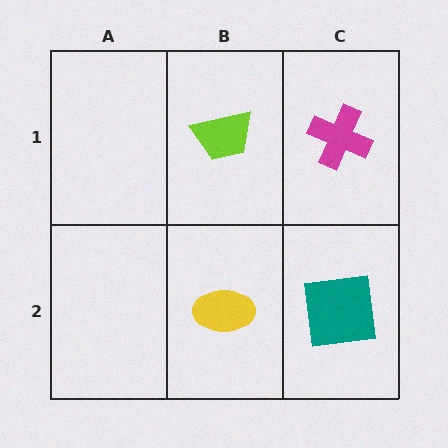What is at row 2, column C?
A teal square.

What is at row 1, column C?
A magenta cross.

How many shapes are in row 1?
2 shapes.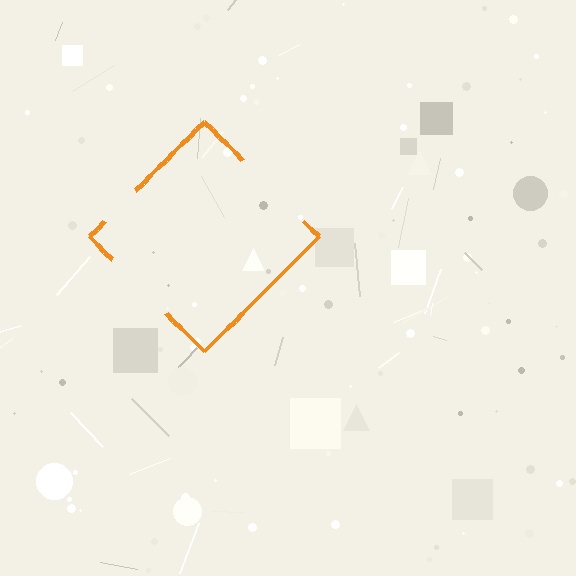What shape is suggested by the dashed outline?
The dashed outline suggests a diamond.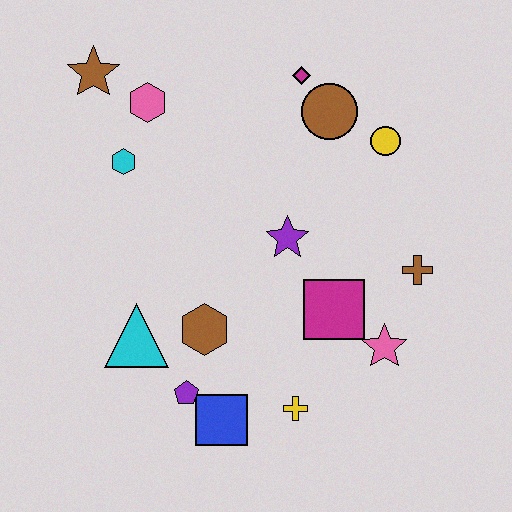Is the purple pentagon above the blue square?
Yes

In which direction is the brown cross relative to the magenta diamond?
The brown cross is below the magenta diamond.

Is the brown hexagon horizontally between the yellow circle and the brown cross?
No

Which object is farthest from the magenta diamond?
The blue square is farthest from the magenta diamond.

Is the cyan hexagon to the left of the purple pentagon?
Yes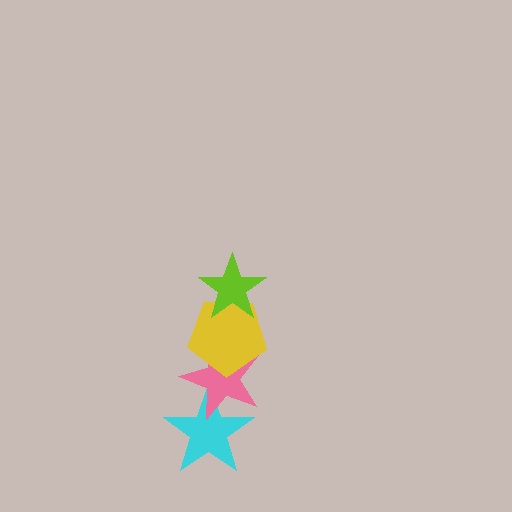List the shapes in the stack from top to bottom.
From top to bottom: the lime star, the yellow pentagon, the pink star, the cyan star.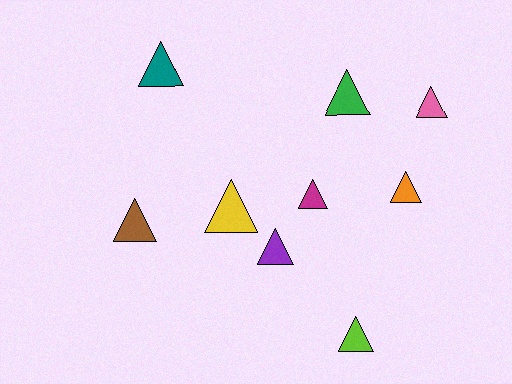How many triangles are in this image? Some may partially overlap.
There are 9 triangles.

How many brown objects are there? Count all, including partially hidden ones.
There is 1 brown object.